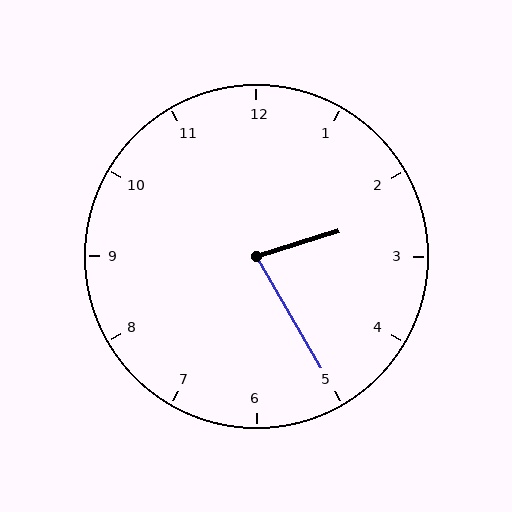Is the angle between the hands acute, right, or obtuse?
It is acute.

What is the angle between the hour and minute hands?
Approximately 78 degrees.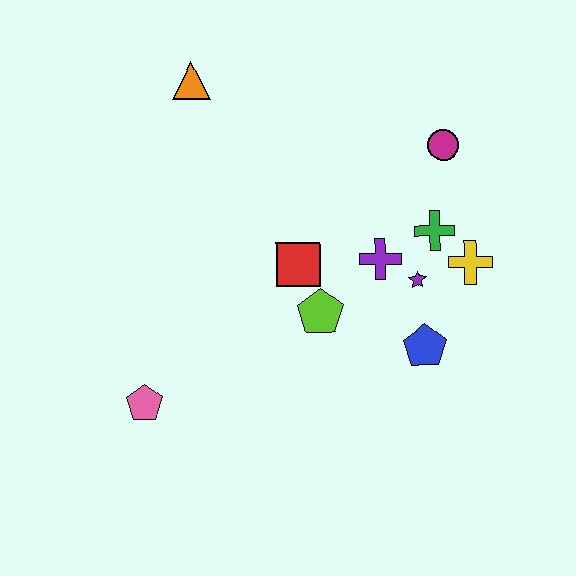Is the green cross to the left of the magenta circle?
Yes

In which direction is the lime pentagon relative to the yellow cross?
The lime pentagon is to the left of the yellow cross.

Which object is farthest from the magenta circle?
The pink pentagon is farthest from the magenta circle.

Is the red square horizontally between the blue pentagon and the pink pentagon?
Yes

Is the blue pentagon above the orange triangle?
No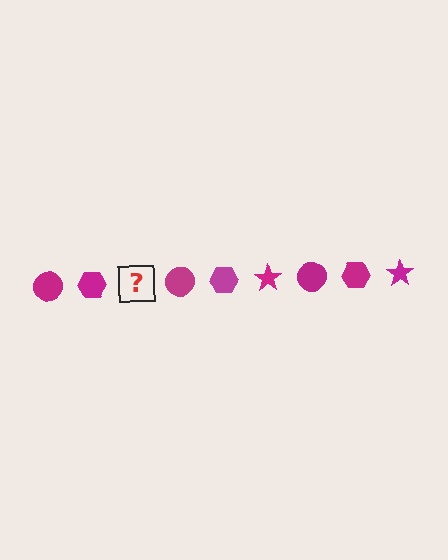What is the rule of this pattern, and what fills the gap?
The rule is that the pattern cycles through circle, hexagon, star shapes in magenta. The gap should be filled with a magenta star.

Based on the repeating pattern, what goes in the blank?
The blank should be a magenta star.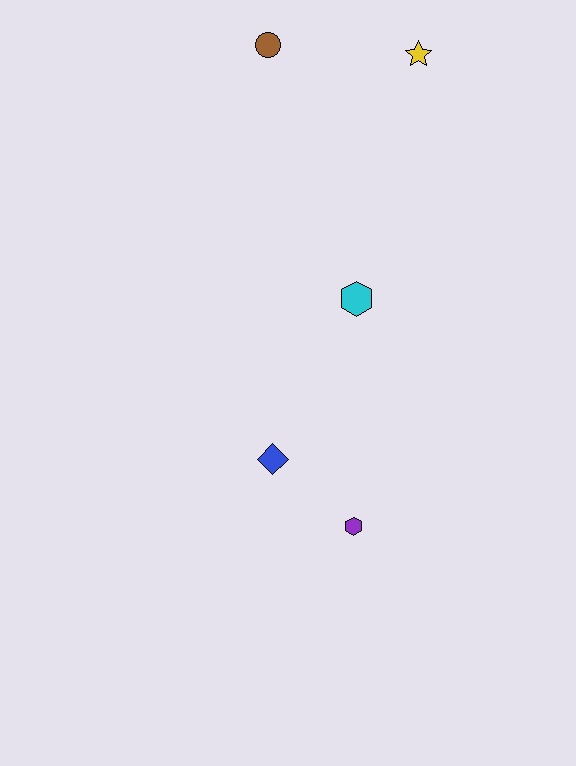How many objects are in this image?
There are 5 objects.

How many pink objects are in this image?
There are no pink objects.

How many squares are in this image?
There are no squares.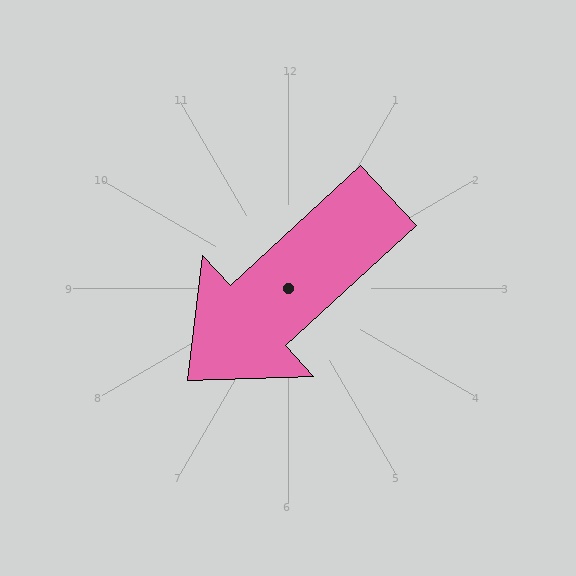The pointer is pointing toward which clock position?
Roughly 8 o'clock.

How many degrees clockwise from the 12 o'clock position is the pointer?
Approximately 227 degrees.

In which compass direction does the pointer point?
Southwest.